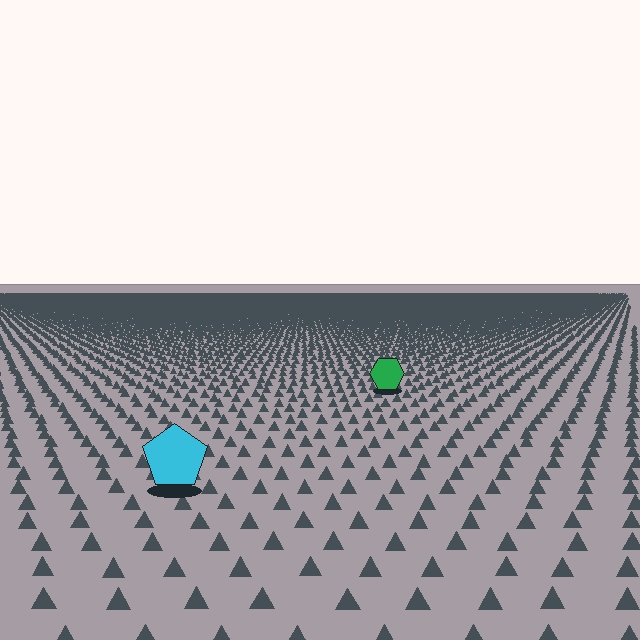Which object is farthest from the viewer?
The green hexagon is farthest from the viewer. It appears smaller and the ground texture around it is denser.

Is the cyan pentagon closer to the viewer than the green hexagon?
Yes. The cyan pentagon is closer — you can tell from the texture gradient: the ground texture is coarser near it.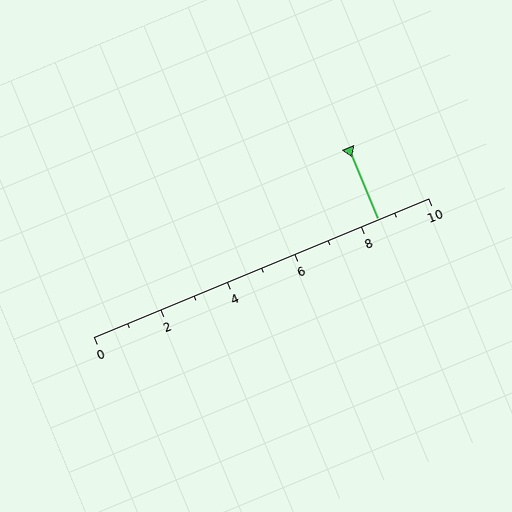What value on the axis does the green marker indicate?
The marker indicates approximately 8.5.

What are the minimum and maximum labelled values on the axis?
The axis runs from 0 to 10.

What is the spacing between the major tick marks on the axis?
The major ticks are spaced 2 apart.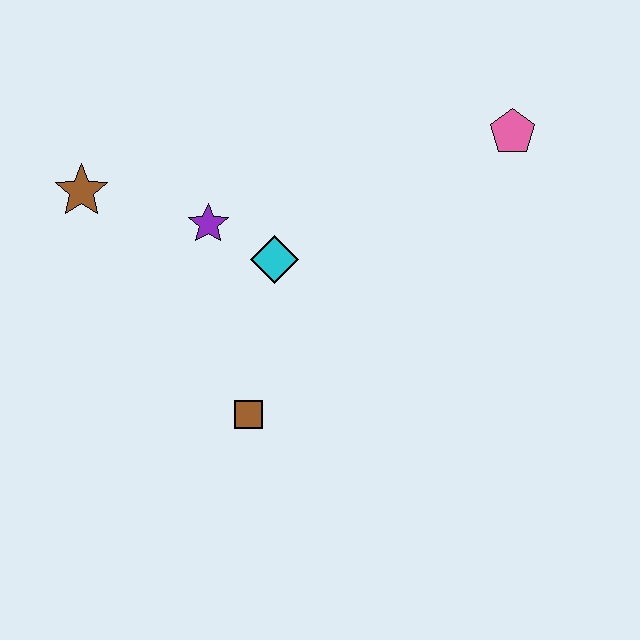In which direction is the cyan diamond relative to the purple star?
The cyan diamond is to the right of the purple star.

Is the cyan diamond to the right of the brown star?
Yes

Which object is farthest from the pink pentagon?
The brown star is farthest from the pink pentagon.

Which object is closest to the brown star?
The purple star is closest to the brown star.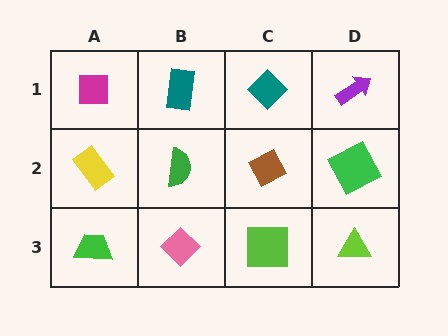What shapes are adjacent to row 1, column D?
A green square (row 2, column D), a teal diamond (row 1, column C).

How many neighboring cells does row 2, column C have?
4.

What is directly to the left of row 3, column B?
A green trapezoid.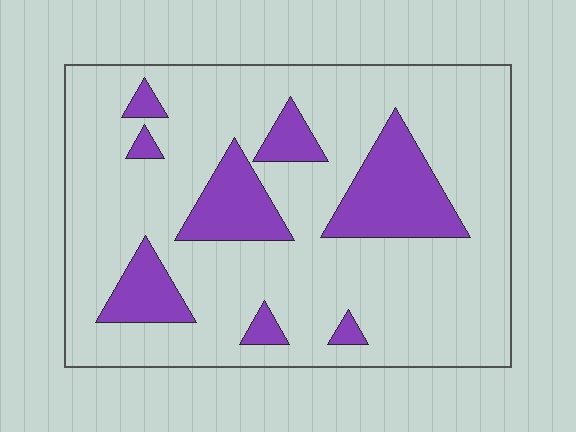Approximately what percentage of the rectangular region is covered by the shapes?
Approximately 20%.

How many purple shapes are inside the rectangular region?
8.